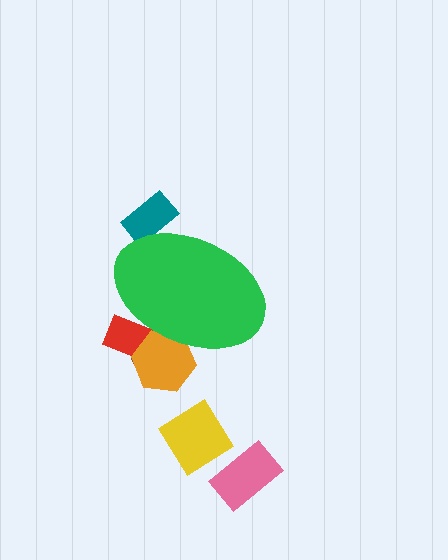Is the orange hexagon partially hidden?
Yes, the orange hexagon is partially hidden behind the green ellipse.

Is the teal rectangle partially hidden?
Yes, the teal rectangle is partially hidden behind the green ellipse.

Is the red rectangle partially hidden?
Yes, the red rectangle is partially hidden behind the green ellipse.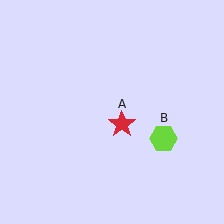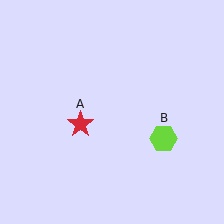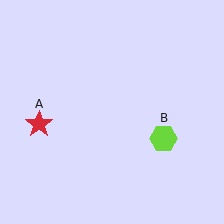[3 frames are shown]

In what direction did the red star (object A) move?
The red star (object A) moved left.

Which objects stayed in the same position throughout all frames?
Lime hexagon (object B) remained stationary.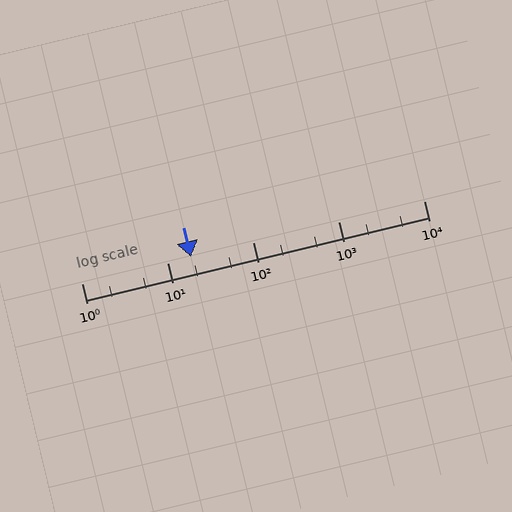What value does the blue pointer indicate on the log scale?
The pointer indicates approximately 19.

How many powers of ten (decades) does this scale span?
The scale spans 4 decades, from 1 to 10000.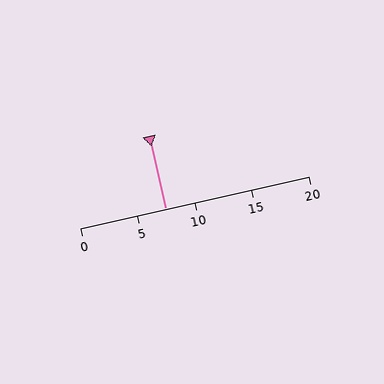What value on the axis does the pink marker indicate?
The marker indicates approximately 7.5.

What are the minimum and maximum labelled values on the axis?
The axis runs from 0 to 20.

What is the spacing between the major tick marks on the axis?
The major ticks are spaced 5 apart.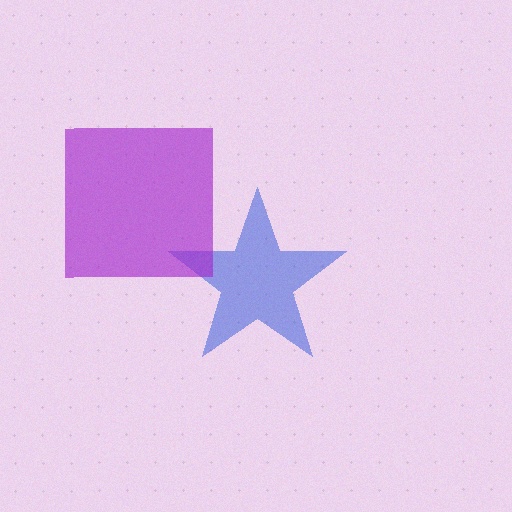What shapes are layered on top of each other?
The layered shapes are: a blue star, a purple square.